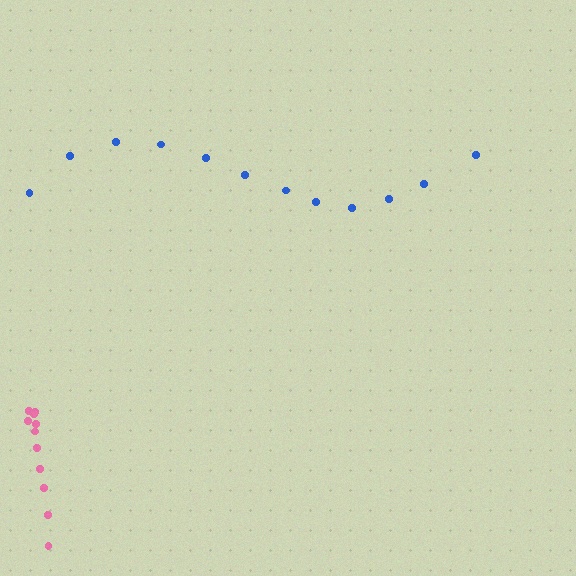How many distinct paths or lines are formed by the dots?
There are 2 distinct paths.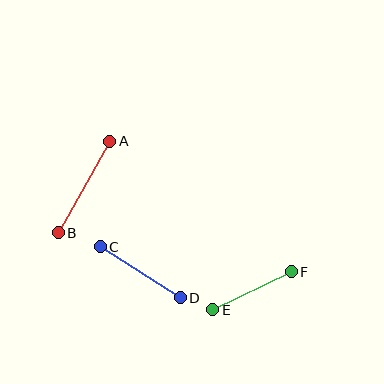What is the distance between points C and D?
The distance is approximately 95 pixels.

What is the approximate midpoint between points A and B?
The midpoint is at approximately (84, 187) pixels.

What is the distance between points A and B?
The distance is approximately 105 pixels.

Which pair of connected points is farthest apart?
Points A and B are farthest apart.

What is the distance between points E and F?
The distance is approximately 87 pixels.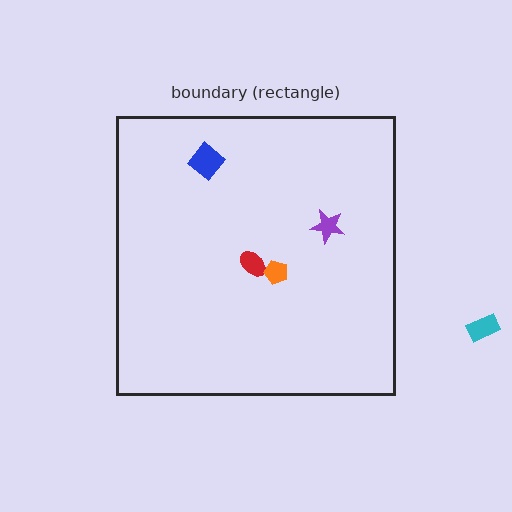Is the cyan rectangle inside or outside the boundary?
Outside.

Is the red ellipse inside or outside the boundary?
Inside.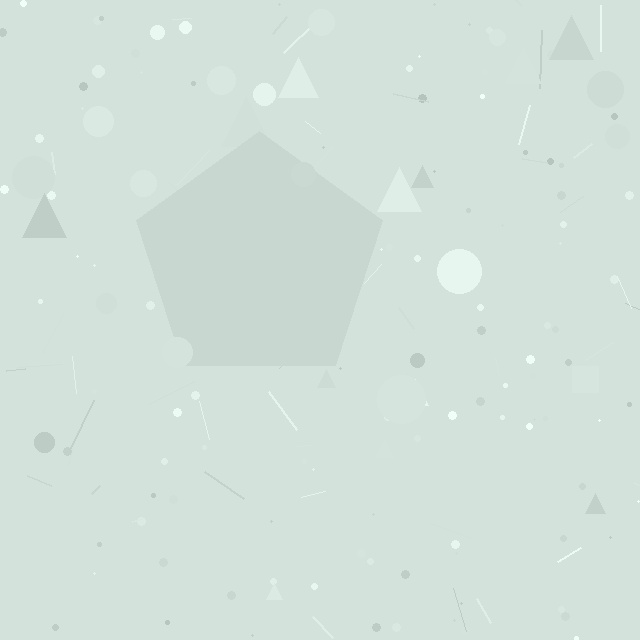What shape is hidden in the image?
A pentagon is hidden in the image.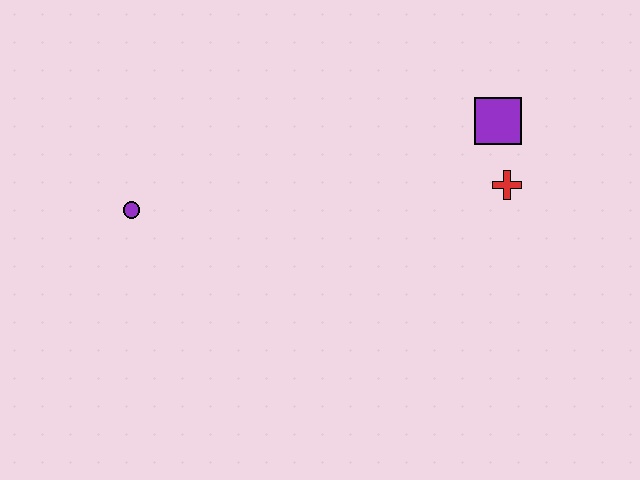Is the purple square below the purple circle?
No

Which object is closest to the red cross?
The purple square is closest to the red cross.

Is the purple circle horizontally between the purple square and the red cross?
No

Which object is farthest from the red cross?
The purple circle is farthest from the red cross.